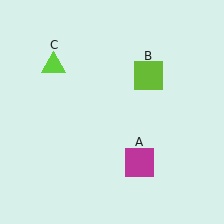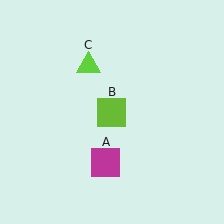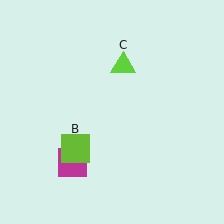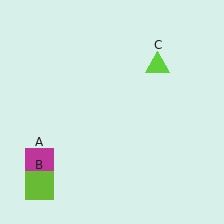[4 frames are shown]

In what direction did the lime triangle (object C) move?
The lime triangle (object C) moved right.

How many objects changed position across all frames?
3 objects changed position: magenta square (object A), lime square (object B), lime triangle (object C).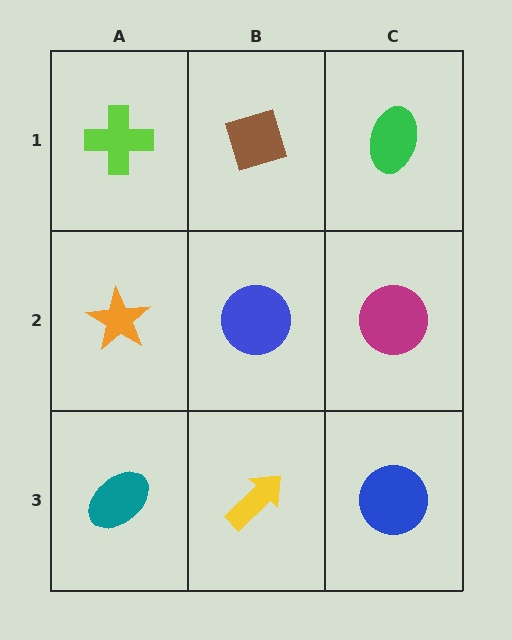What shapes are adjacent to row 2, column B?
A brown diamond (row 1, column B), a yellow arrow (row 3, column B), an orange star (row 2, column A), a magenta circle (row 2, column C).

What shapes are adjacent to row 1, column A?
An orange star (row 2, column A), a brown diamond (row 1, column B).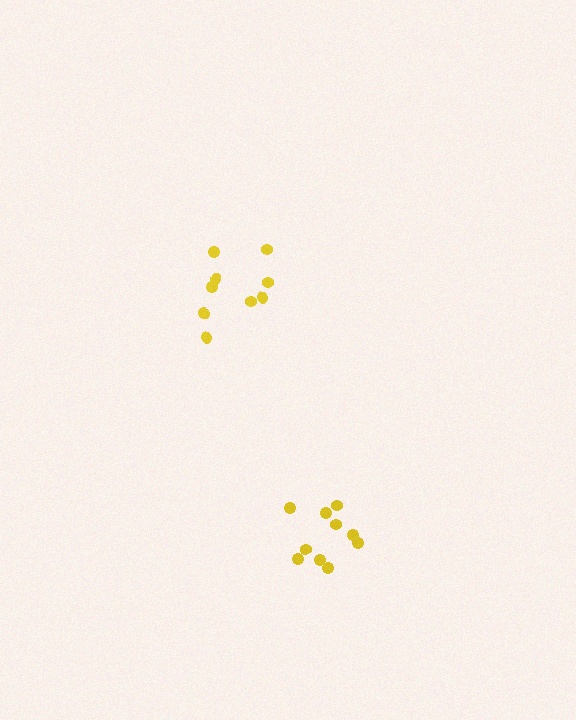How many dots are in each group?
Group 1: 10 dots, Group 2: 9 dots (19 total).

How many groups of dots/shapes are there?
There are 2 groups.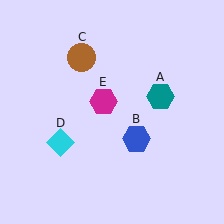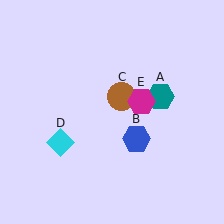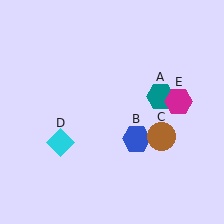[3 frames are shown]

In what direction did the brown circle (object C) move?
The brown circle (object C) moved down and to the right.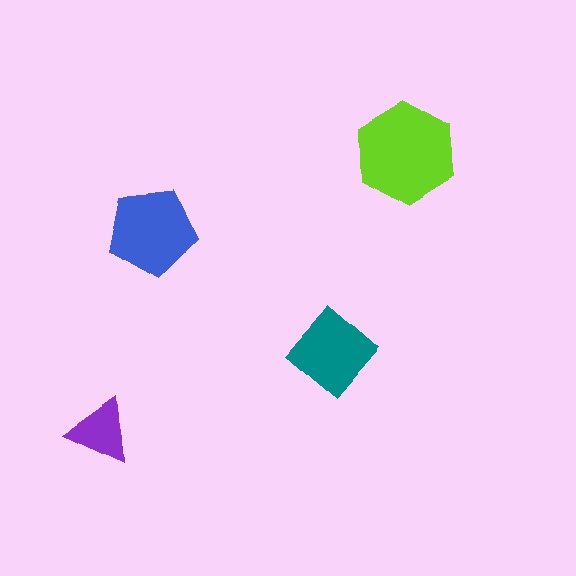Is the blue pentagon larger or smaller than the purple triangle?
Larger.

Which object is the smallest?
The purple triangle.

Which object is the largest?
The lime hexagon.